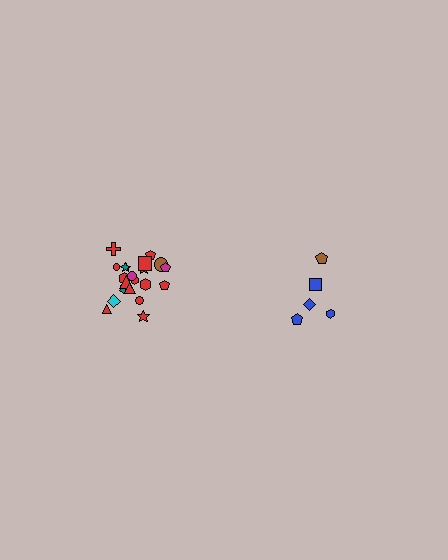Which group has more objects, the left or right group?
The left group.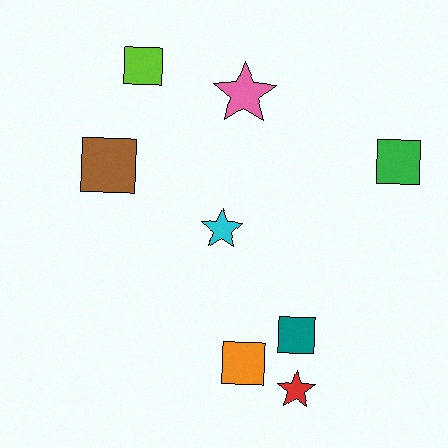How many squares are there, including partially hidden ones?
There are 5 squares.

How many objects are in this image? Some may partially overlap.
There are 8 objects.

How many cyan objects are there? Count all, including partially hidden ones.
There is 1 cyan object.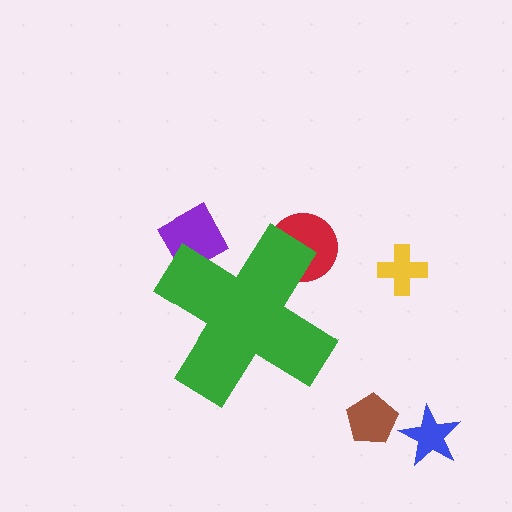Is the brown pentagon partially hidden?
No, the brown pentagon is fully visible.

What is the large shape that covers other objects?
A green cross.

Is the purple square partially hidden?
Yes, the purple square is partially hidden behind the green cross.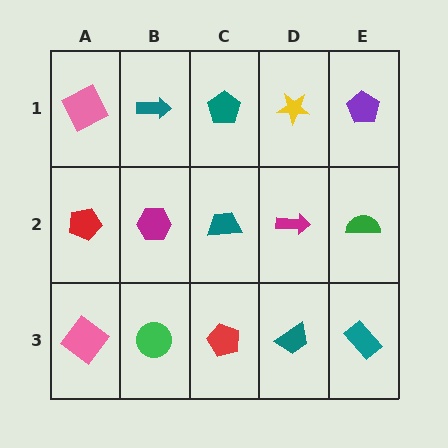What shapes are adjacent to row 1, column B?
A magenta hexagon (row 2, column B), a pink square (row 1, column A), a teal pentagon (row 1, column C).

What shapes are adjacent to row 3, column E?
A green semicircle (row 2, column E), a teal trapezoid (row 3, column D).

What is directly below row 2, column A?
A pink diamond.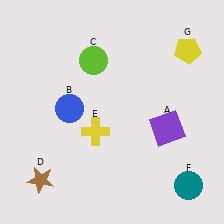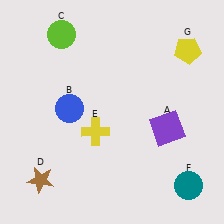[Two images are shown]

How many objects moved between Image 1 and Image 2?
1 object moved between the two images.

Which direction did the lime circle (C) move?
The lime circle (C) moved left.